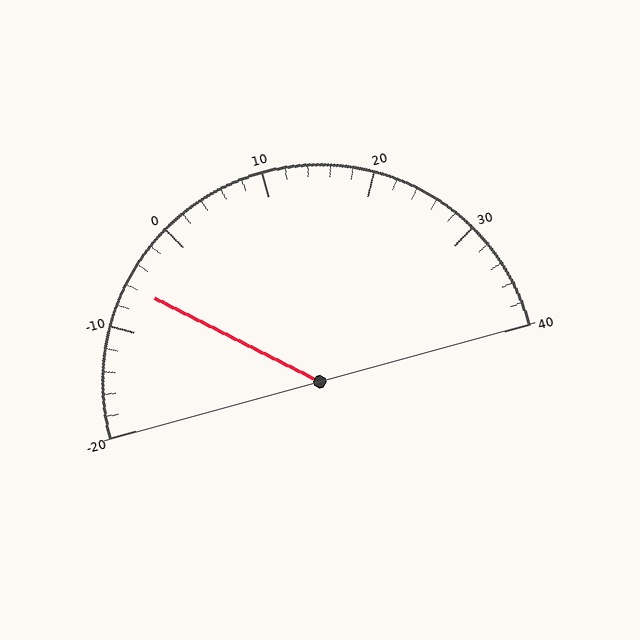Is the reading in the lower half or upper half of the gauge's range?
The reading is in the lower half of the range (-20 to 40).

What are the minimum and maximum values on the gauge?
The gauge ranges from -20 to 40.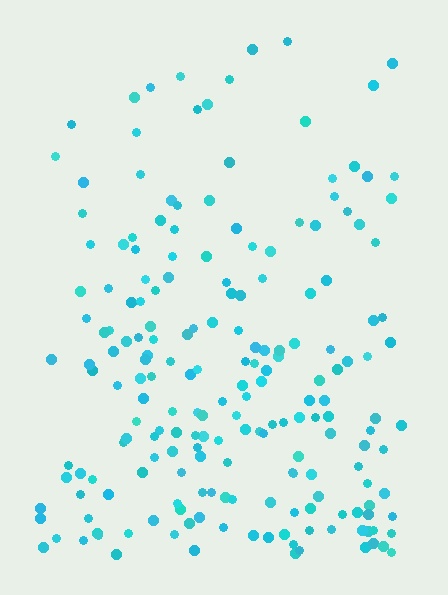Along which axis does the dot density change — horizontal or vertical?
Vertical.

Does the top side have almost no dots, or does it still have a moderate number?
Still a moderate number, just noticeably fewer than the bottom.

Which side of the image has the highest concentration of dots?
The bottom.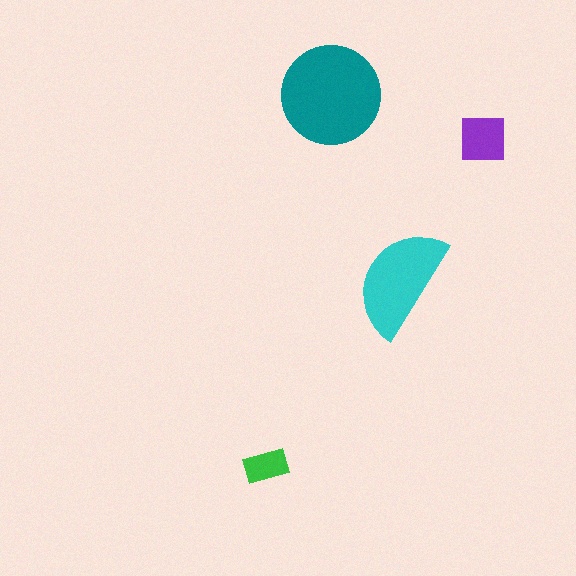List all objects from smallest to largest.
The green rectangle, the purple square, the cyan semicircle, the teal circle.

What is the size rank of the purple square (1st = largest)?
3rd.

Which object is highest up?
The teal circle is topmost.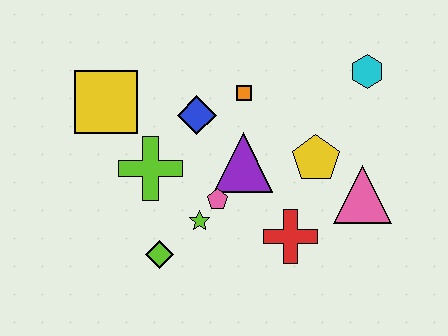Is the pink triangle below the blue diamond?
Yes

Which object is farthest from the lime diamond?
The cyan hexagon is farthest from the lime diamond.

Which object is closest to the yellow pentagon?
The pink triangle is closest to the yellow pentagon.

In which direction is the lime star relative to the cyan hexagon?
The lime star is to the left of the cyan hexagon.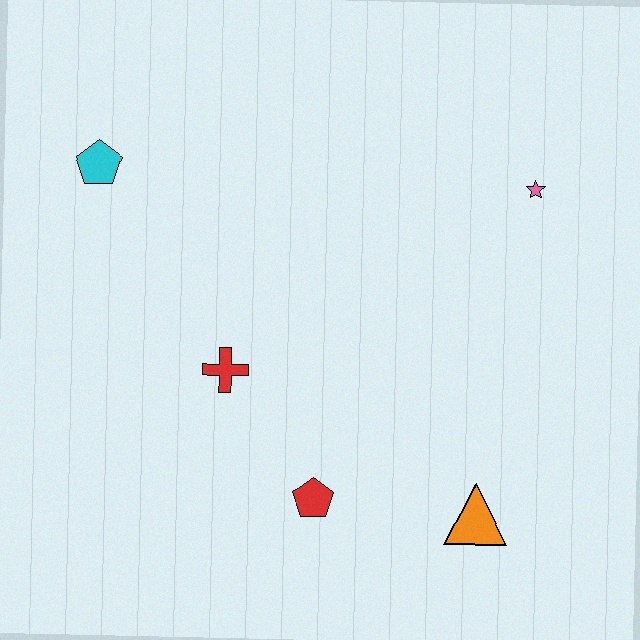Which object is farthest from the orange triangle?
The cyan pentagon is farthest from the orange triangle.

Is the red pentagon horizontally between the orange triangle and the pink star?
No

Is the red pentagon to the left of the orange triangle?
Yes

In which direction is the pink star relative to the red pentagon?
The pink star is above the red pentagon.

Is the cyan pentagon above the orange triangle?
Yes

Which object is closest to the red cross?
The red pentagon is closest to the red cross.